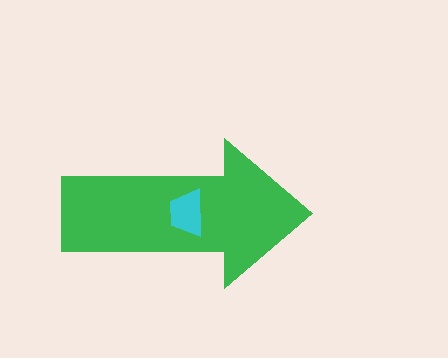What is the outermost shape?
The green arrow.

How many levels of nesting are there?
2.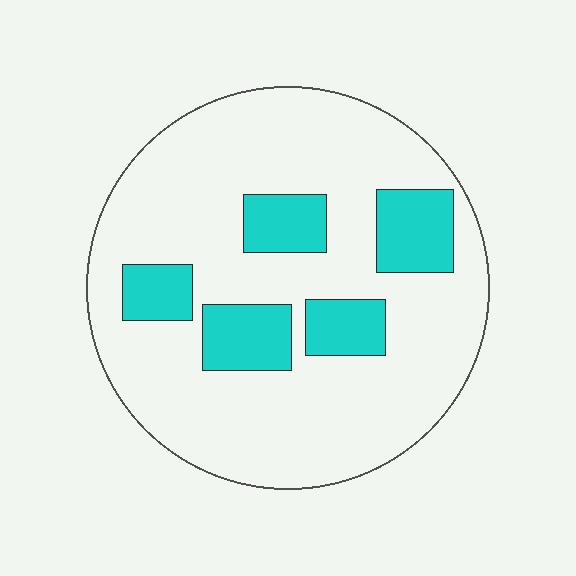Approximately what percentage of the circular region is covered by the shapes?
Approximately 20%.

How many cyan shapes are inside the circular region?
5.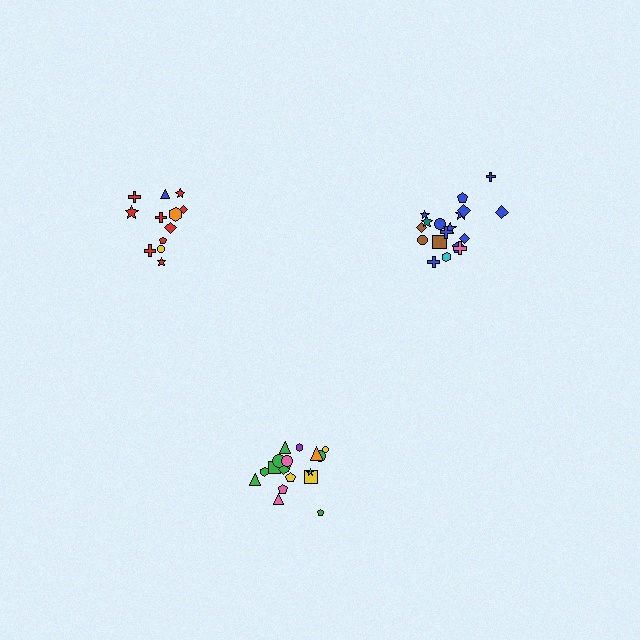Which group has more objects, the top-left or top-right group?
The top-right group.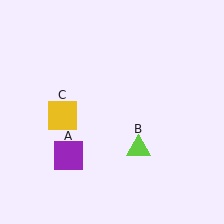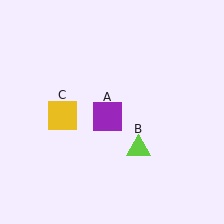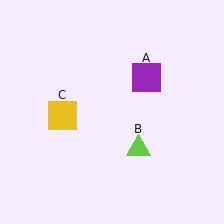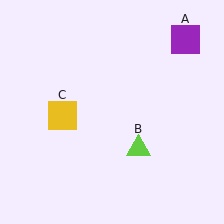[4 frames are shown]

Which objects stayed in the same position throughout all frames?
Lime triangle (object B) and yellow square (object C) remained stationary.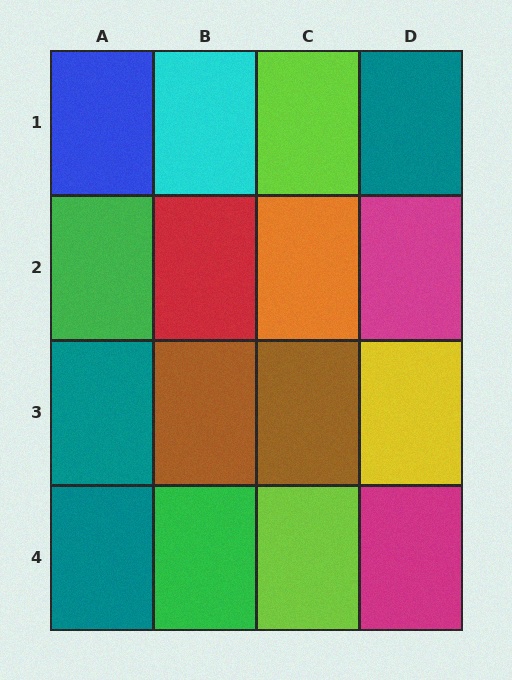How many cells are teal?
3 cells are teal.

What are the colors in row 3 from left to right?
Teal, brown, brown, yellow.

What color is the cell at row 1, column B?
Cyan.